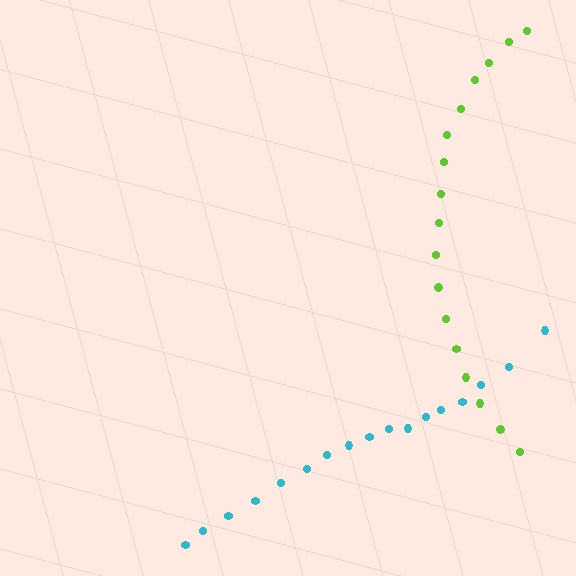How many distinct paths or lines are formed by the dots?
There are 2 distinct paths.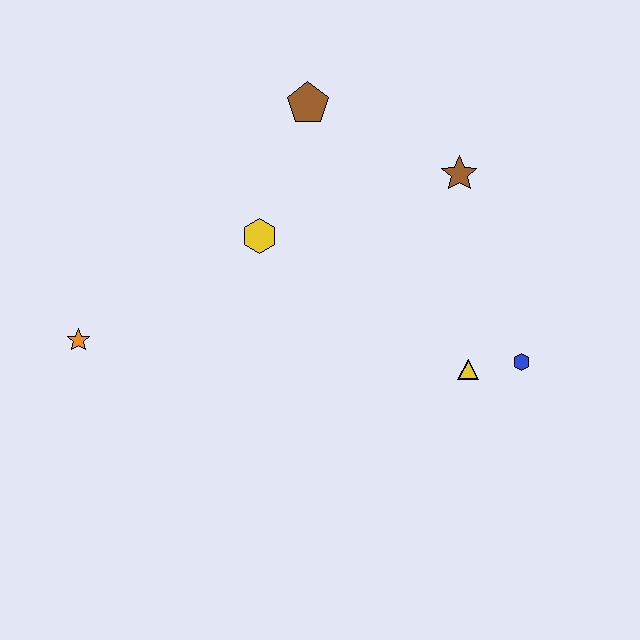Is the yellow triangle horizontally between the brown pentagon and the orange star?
No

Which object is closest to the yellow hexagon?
The brown pentagon is closest to the yellow hexagon.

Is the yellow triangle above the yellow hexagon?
No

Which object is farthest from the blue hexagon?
The orange star is farthest from the blue hexagon.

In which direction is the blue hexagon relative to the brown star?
The blue hexagon is below the brown star.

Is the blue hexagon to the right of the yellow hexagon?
Yes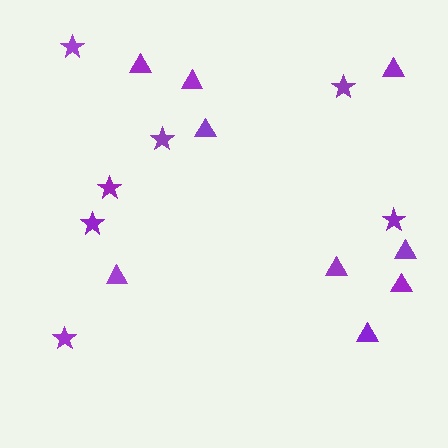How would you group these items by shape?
There are 2 groups: one group of stars (7) and one group of triangles (9).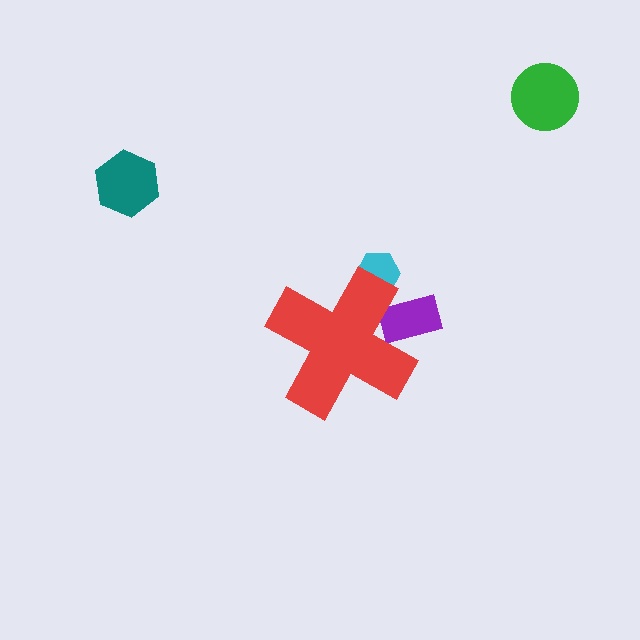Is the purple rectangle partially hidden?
Yes, the purple rectangle is partially hidden behind the red cross.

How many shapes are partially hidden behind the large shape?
2 shapes are partially hidden.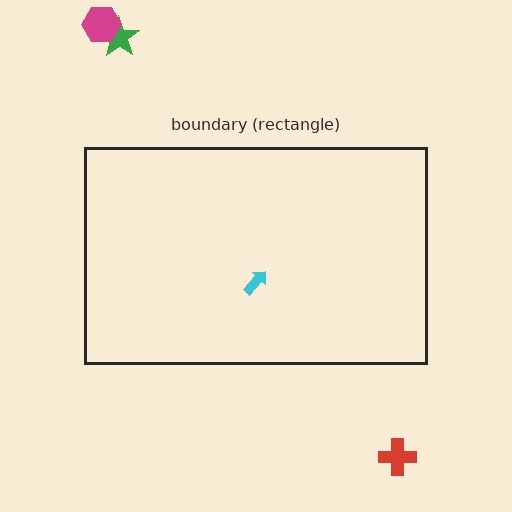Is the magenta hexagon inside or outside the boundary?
Outside.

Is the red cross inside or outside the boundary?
Outside.